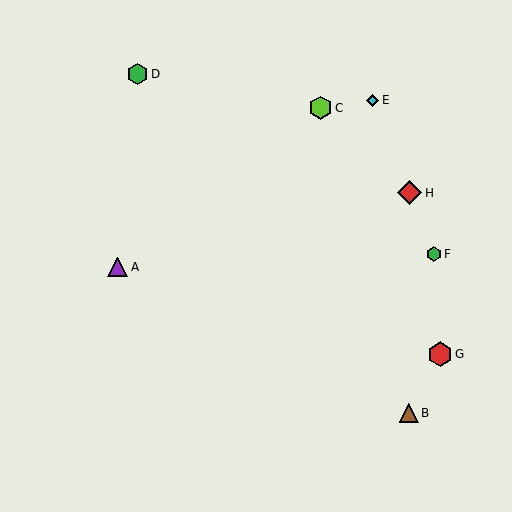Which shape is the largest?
The red hexagon (labeled G) is the largest.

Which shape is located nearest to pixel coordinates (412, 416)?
The brown triangle (labeled B) at (409, 413) is nearest to that location.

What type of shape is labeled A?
Shape A is a purple triangle.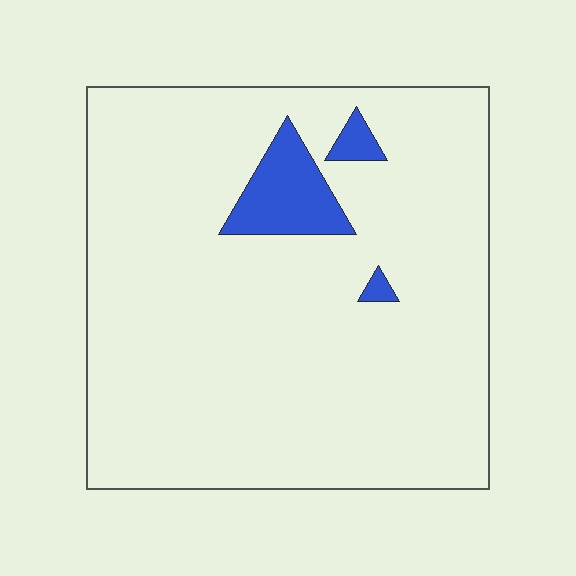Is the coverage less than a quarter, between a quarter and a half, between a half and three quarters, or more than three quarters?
Less than a quarter.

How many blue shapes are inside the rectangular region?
3.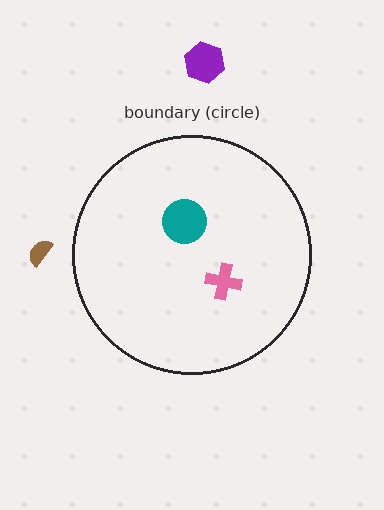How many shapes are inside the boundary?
2 inside, 2 outside.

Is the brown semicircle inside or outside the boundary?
Outside.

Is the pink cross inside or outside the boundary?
Inside.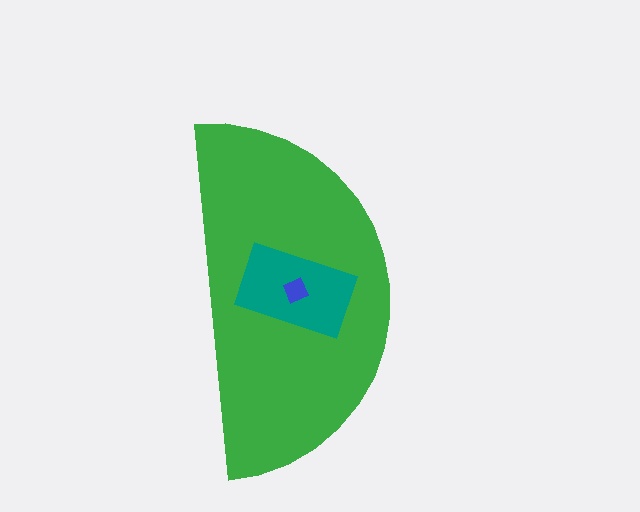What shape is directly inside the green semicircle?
The teal rectangle.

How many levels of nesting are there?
3.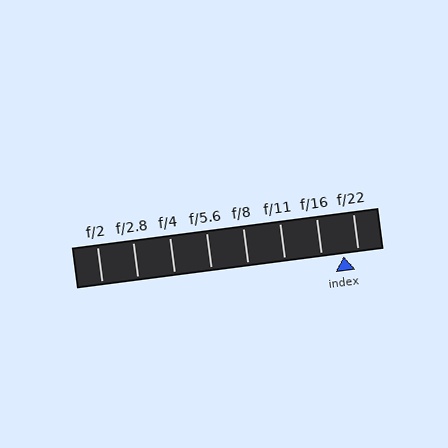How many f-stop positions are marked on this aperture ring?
There are 8 f-stop positions marked.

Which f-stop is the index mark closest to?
The index mark is closest to f/22.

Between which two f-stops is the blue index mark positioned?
The index mark is between f/16 and f/22.